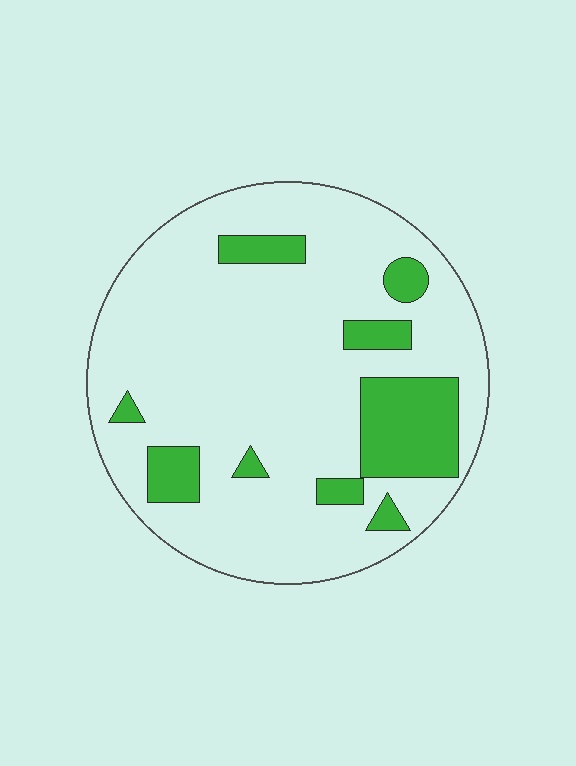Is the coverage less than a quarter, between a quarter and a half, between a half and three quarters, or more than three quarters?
Less than a quarter.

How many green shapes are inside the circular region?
9.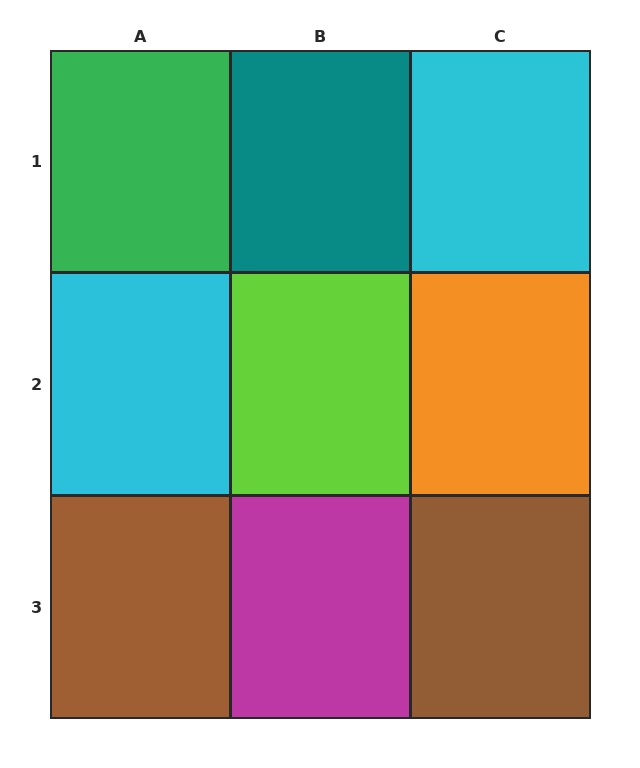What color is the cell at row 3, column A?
Brown.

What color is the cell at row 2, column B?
Lime.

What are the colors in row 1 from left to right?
Green, teal, cyan.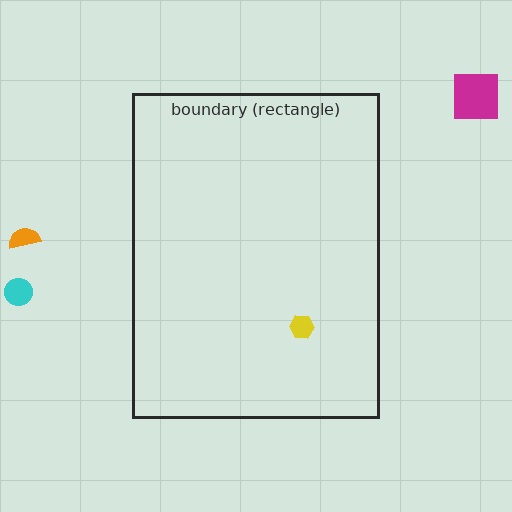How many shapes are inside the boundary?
1 inside, 3 outside.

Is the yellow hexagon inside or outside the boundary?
Inside.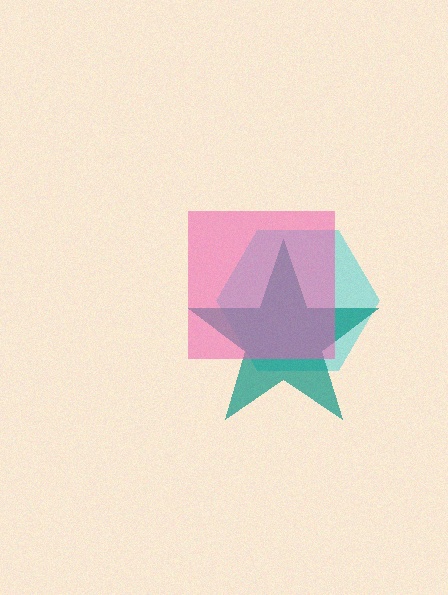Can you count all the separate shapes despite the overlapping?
Yes, there are 3 separate shapes.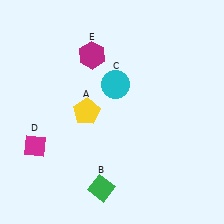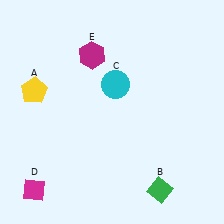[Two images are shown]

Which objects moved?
The objects that moved are: the yellow pentagon (A), the green diamond (B), the magenta diamond (D).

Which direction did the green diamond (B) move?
The green diamond (B) moved right.